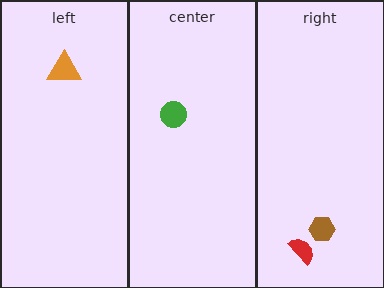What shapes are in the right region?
The red semicircle, the brown hexagon.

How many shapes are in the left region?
1.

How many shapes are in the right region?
2.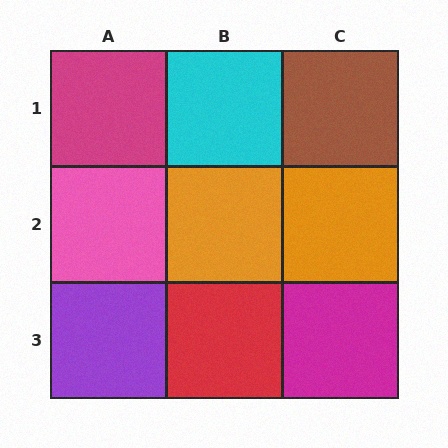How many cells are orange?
2 cells are orange.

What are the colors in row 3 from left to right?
Purple, red, magenta.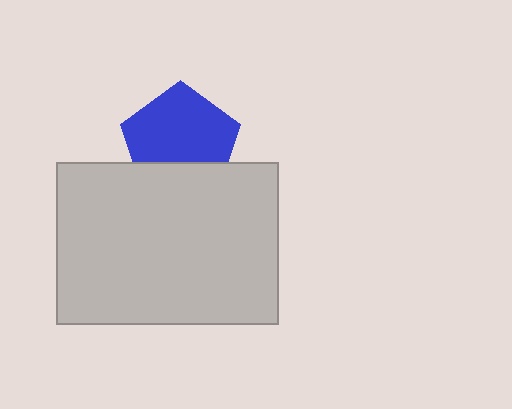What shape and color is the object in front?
The object in front is a light gray rectangle.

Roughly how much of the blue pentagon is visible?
Most of it is visible (roughly 70%).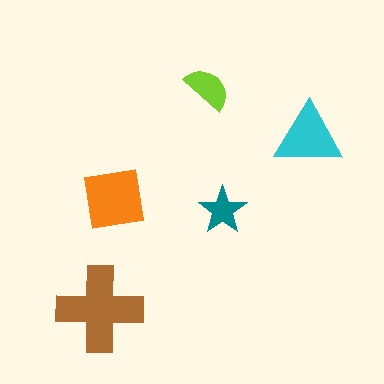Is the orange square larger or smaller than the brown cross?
Smaller.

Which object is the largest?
The brown cross.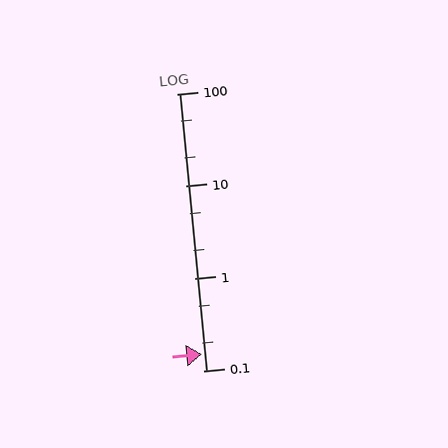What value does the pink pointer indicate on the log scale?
The pointer indicates approximately 0.15.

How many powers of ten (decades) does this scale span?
The scale spans 3 decades, from 0.1 to 100.